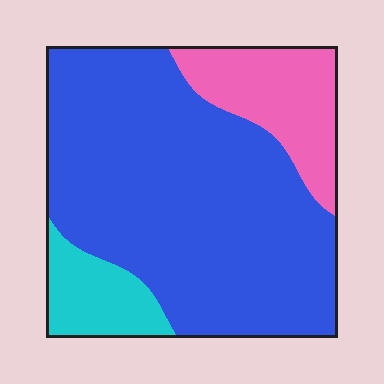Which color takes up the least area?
Cyan, at roughly 10%.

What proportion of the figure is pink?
Pink takes up about one sixth (1/6) of the figure.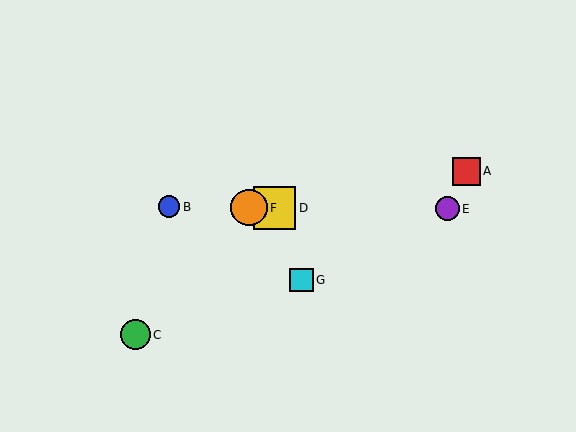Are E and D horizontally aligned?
Yes, both are at y≈209.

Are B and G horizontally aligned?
No, B is at y≈207 and G is at y≈280.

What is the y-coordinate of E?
Object E is at y≈209.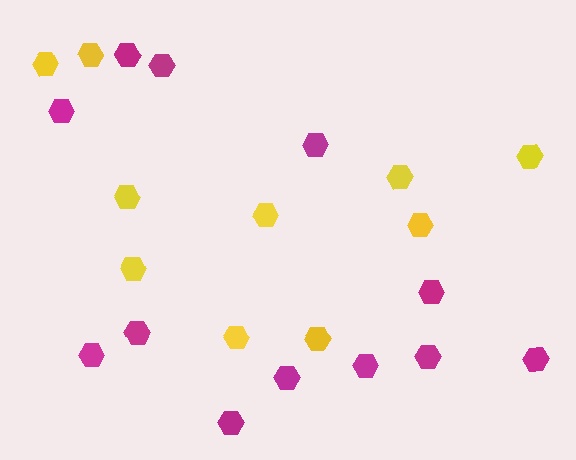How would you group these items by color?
There are 2 groups: one group of yellow hexagons (10) and one group of magenta hexagons (12).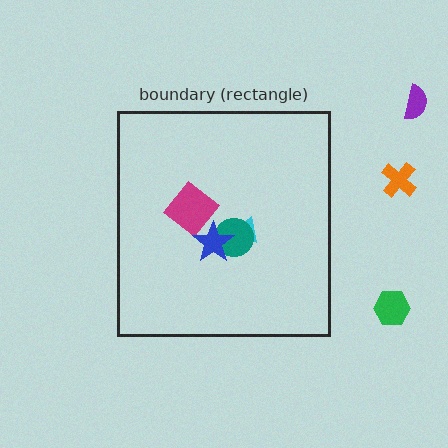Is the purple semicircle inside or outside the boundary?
Outside.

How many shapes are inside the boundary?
4 inside, 3 outside.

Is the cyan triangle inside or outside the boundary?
Inside.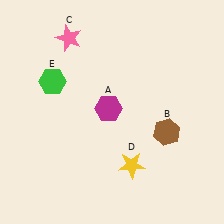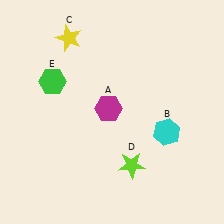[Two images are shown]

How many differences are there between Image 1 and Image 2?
There are 3 differences between the two images.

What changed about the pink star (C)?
In Image 1, C is pink. In Image 2, it changed to yellow.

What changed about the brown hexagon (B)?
In Image 1, B is brown. In Image 2, it changed to cyan.